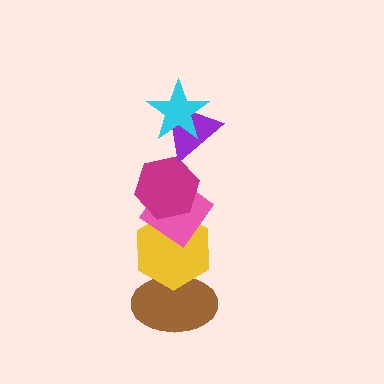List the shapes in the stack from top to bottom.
From top to bottom: the cyan star, the purple triangle, the magenta hexagon, the pink diamond, the yellow hexagon, the brown ellipse.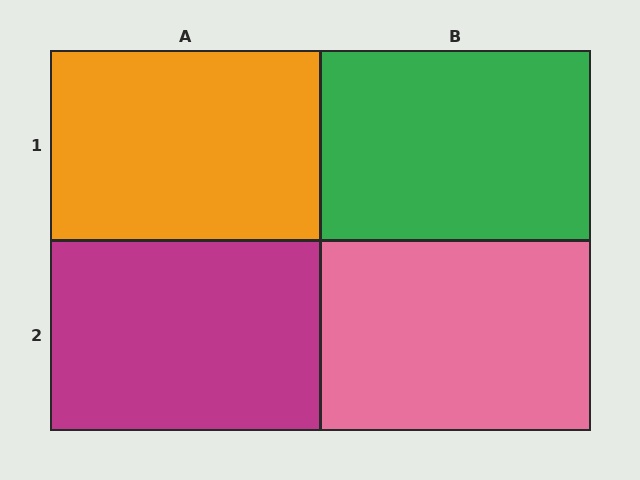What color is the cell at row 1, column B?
Green.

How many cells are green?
1 cell is green.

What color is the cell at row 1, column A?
Orange.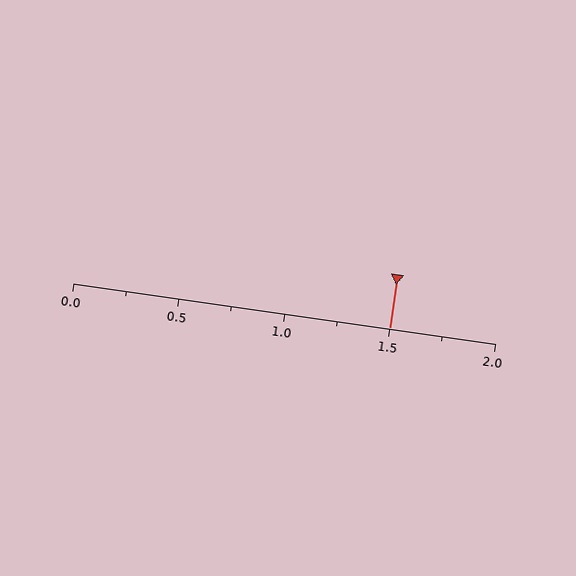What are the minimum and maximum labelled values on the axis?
The axis runs from 0.0 to 2.0.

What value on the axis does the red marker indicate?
The marker indicates approximately 1.5.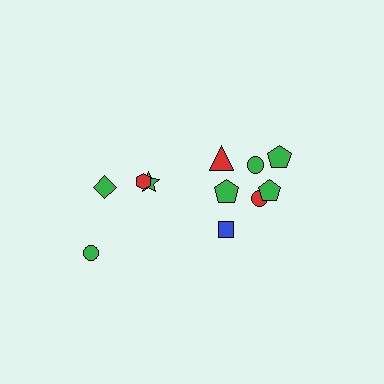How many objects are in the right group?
There are 7 objects.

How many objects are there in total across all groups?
There are 11 objects.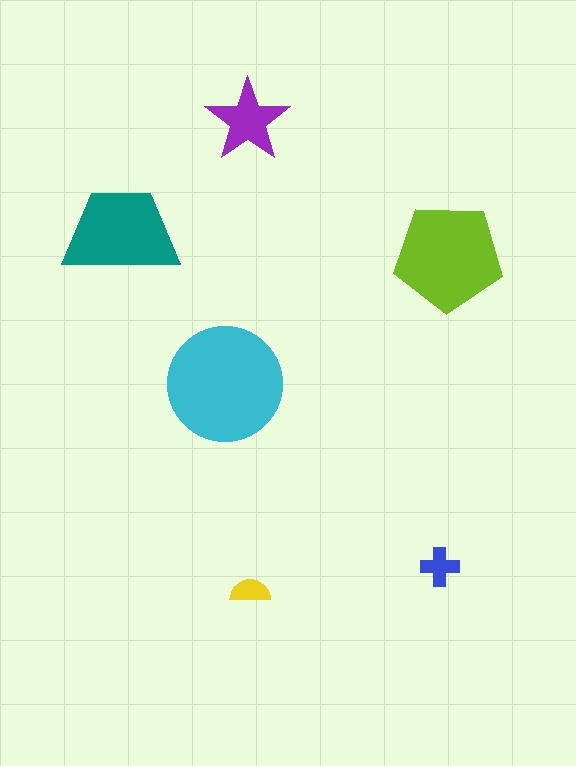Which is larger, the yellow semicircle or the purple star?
The purple star.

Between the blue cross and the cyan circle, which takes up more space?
The cyan circle.